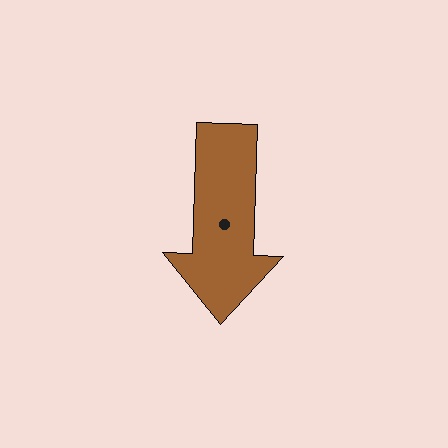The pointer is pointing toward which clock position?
Roughly 6 o'clock.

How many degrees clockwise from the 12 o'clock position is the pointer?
Approximately 182 degrees.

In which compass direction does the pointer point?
South.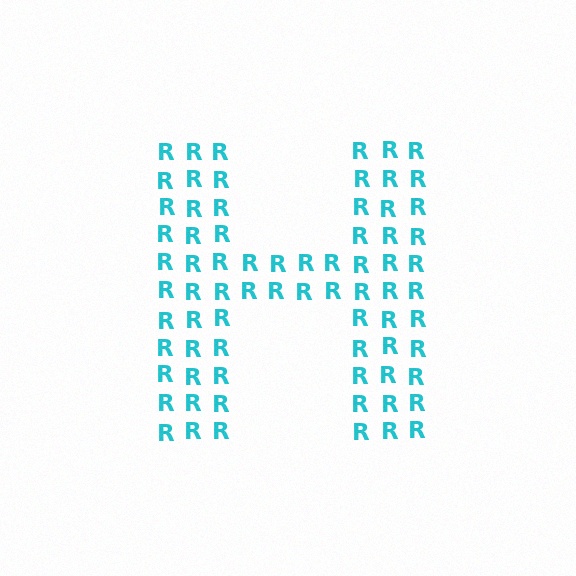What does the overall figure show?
The overall figure shows the letter H.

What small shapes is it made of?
It is made of small letter R's.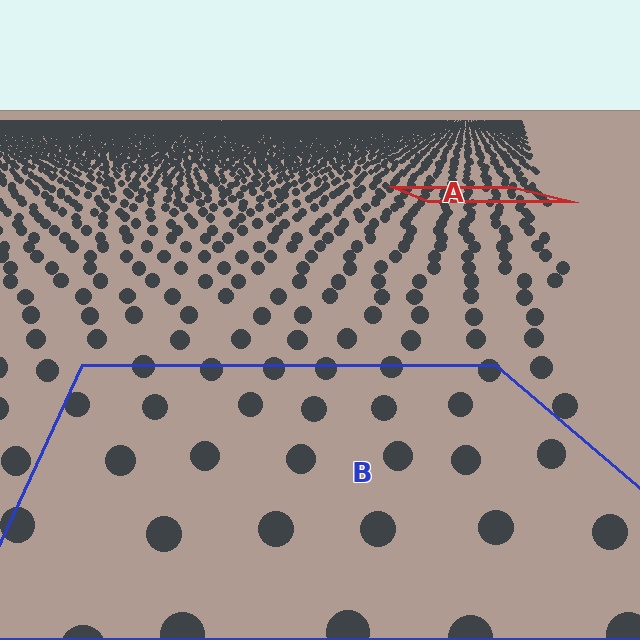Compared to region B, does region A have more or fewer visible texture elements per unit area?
Region A has more texture elements per unit area — they are packed more densely because it is farther away.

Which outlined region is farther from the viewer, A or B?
Region A is farther from the viewer — the texture elements inside it appear smaller and more densely packed.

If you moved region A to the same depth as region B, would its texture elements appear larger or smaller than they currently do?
They would appear larger. At a closer depth, the same texture elements are projected at a bigger on-screen size.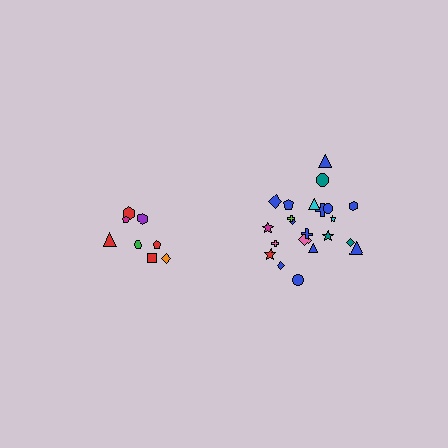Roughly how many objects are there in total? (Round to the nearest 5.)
Roughly 30 objects in total.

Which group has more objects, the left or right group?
The right group.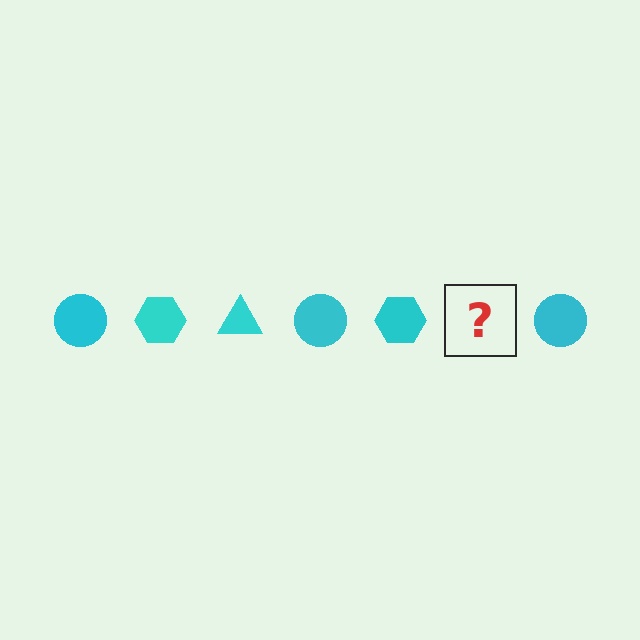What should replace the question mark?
The question mark should be replaced with a cyan triangle.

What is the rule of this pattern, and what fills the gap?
The rule is that the pattern cycles through circle, hexagon, triangle shapes in cyan. The gap should be filled with a cyan triangle.